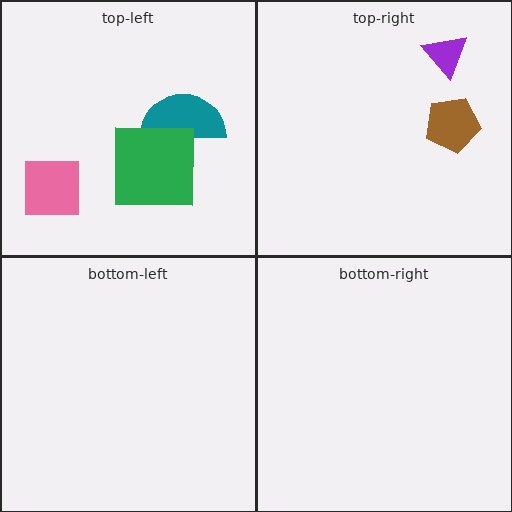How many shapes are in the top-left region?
3.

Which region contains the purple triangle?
The top-right region.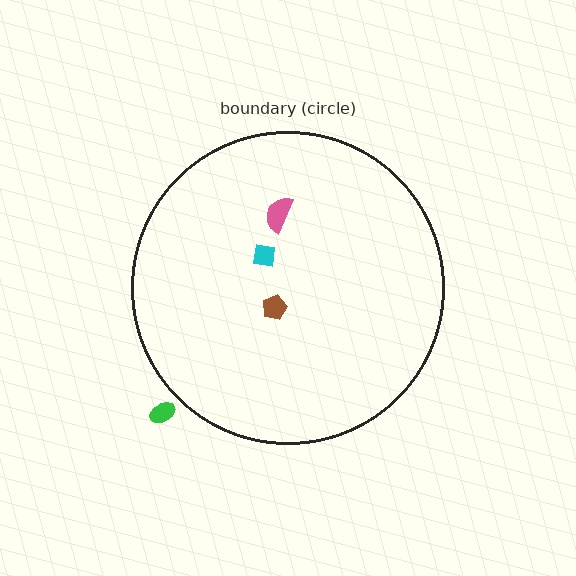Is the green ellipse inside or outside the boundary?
Outside.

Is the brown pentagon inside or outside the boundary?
Inside.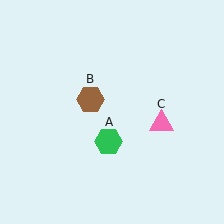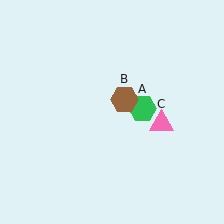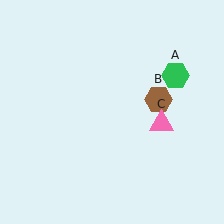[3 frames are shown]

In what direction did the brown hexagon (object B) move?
The brown hexagon (object B) moved right.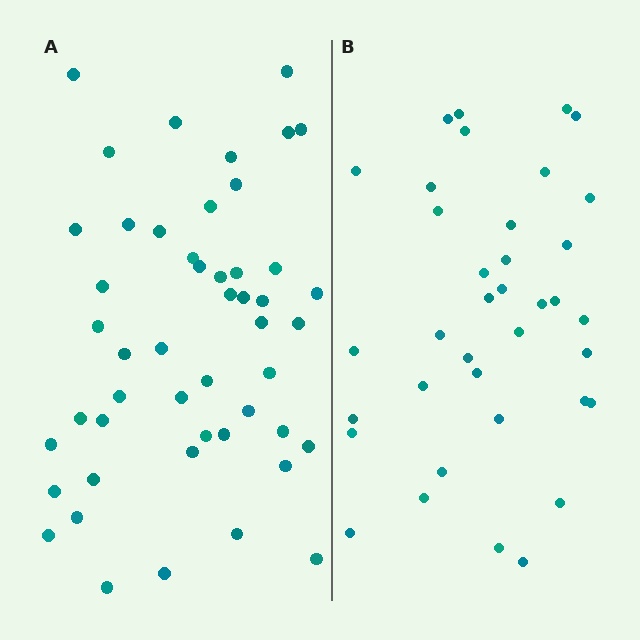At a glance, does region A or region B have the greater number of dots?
Region A (the left region) has more dots.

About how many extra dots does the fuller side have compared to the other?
Region A has roughly 12 or so more dots than region B.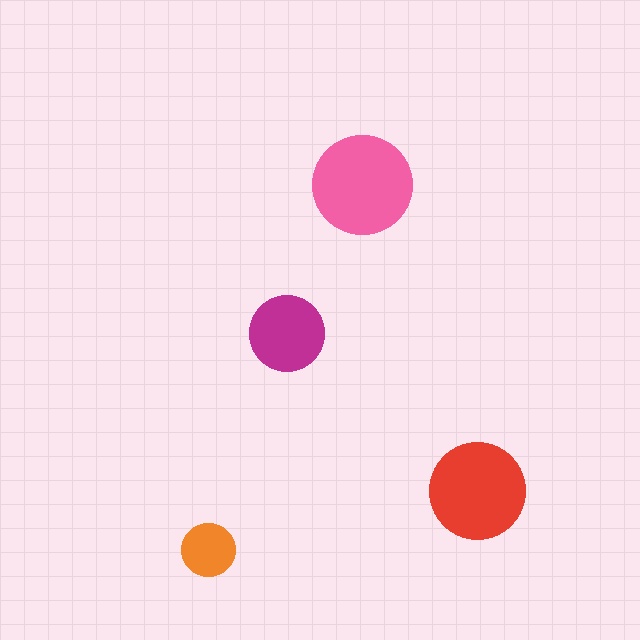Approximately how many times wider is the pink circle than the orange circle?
About 2 times wider.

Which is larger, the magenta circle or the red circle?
The red one.